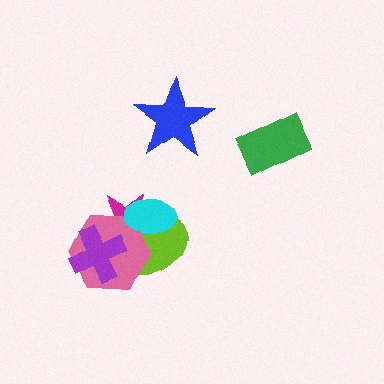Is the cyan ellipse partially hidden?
No, no other shape covers it.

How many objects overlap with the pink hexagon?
4 objects overlap with the pink hexagon.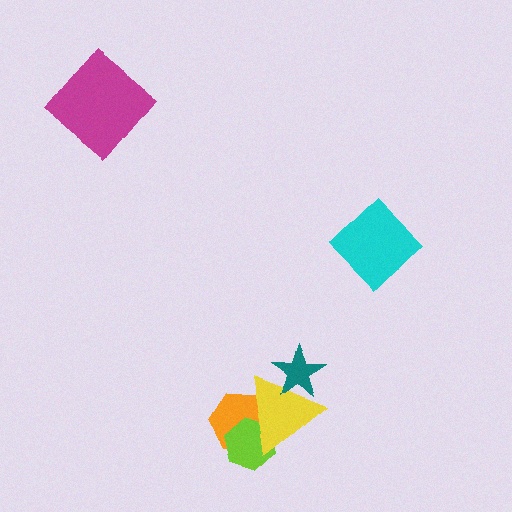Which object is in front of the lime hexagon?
The yellow triangle is in front of the lime hexagon.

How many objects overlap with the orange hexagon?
2 objects overlap with the orange hexagon.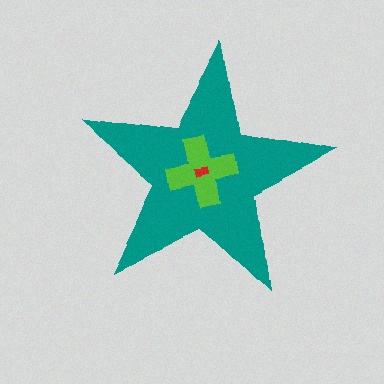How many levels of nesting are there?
3.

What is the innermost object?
The red rectangle.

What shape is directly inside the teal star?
The lime cross.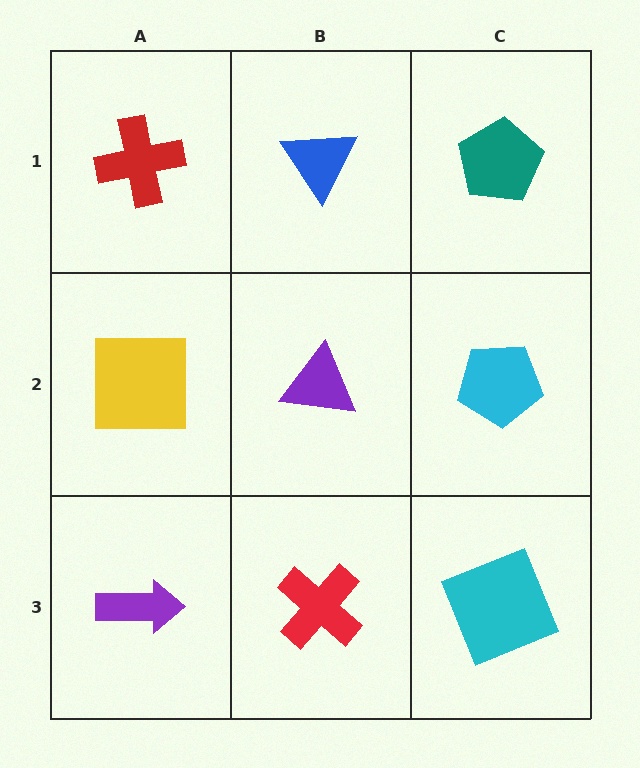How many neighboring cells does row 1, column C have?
2.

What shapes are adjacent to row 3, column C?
A cyan pentagon (row 2, column C), a red cross (row 3, column B).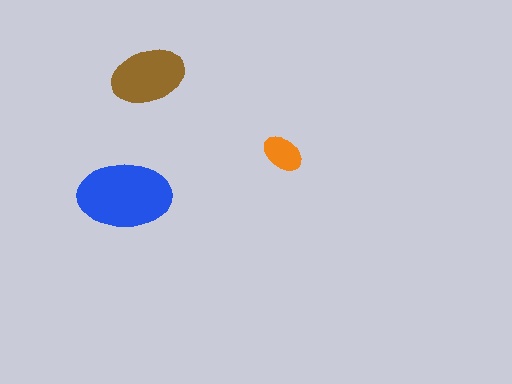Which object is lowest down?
The blue ellipse is bottommost.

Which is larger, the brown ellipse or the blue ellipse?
The blue one.